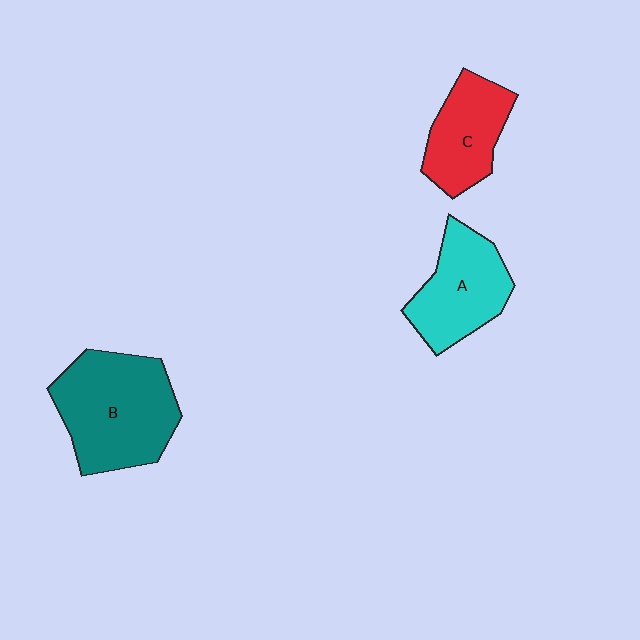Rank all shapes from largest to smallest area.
From largest to smallest: B (teal), A (cyan), C (red).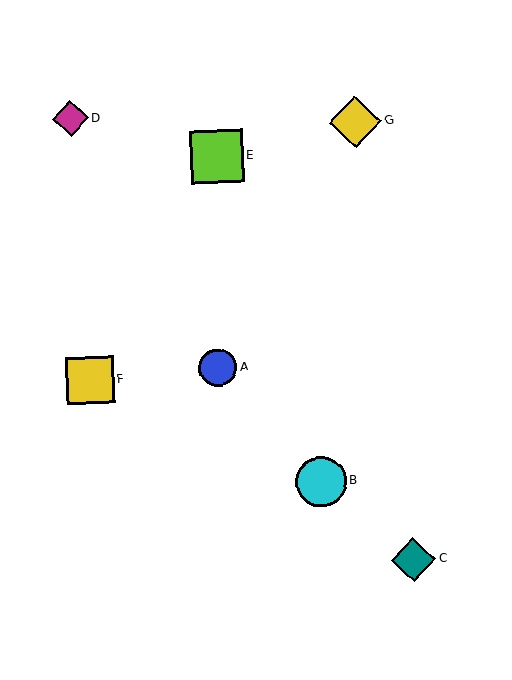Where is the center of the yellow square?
The center of the yellow square is at (90, 381).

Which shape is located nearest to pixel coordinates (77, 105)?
The magenta diamond (labeled D) at (70, 118) is nearest to that location.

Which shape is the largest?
The lime square (labeled E) is the largest.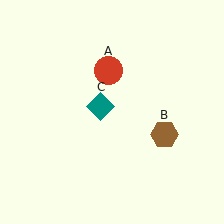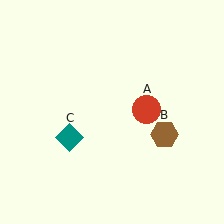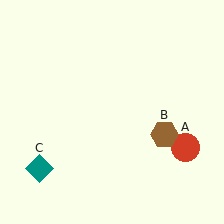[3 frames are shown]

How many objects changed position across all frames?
2 objects changed position: red circle (object A), teal diamond (object C).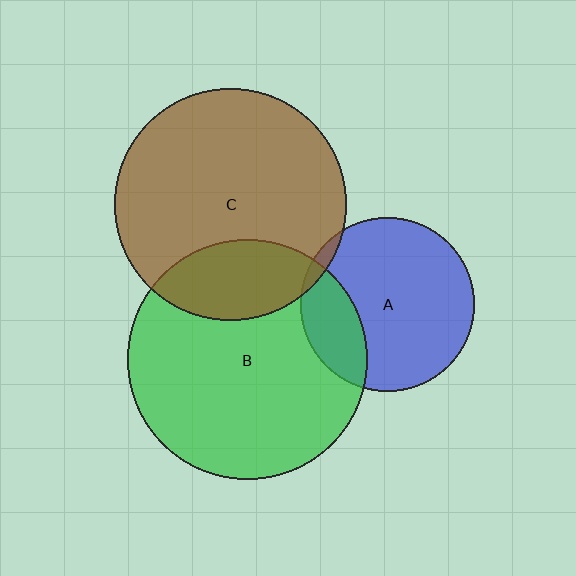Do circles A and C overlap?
Yes.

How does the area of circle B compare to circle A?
Approximately 1.9 times.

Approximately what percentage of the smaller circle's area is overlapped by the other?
Approximately 5%.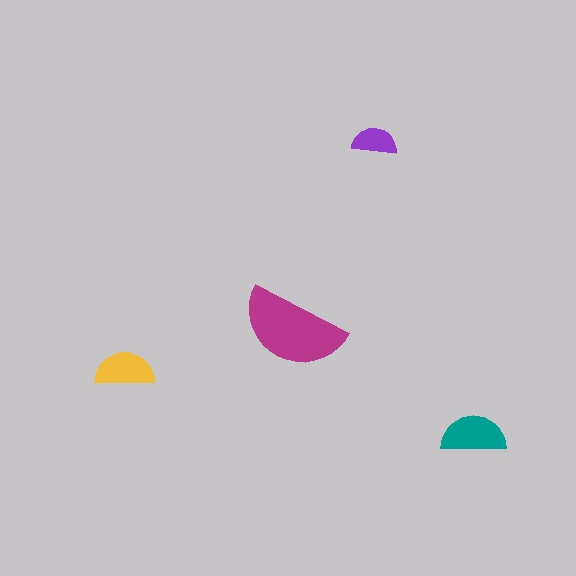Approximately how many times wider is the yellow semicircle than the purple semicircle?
About 1.5 times wider.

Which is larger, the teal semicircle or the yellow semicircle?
The teal one.